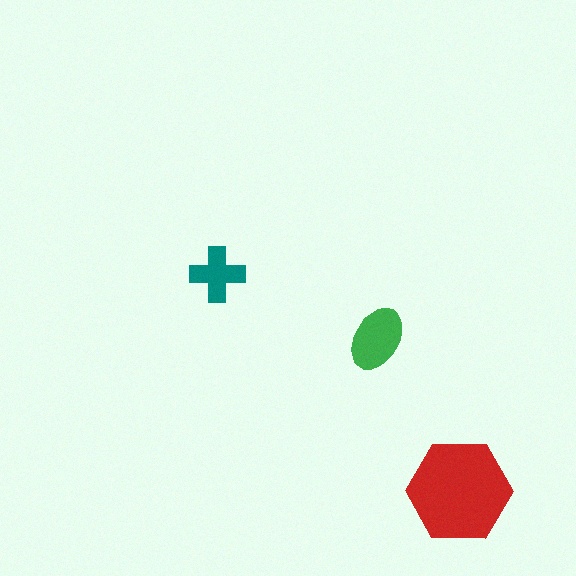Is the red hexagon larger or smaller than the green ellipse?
Larger.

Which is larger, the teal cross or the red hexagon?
The red hexagon.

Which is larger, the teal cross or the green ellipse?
The green ellipse.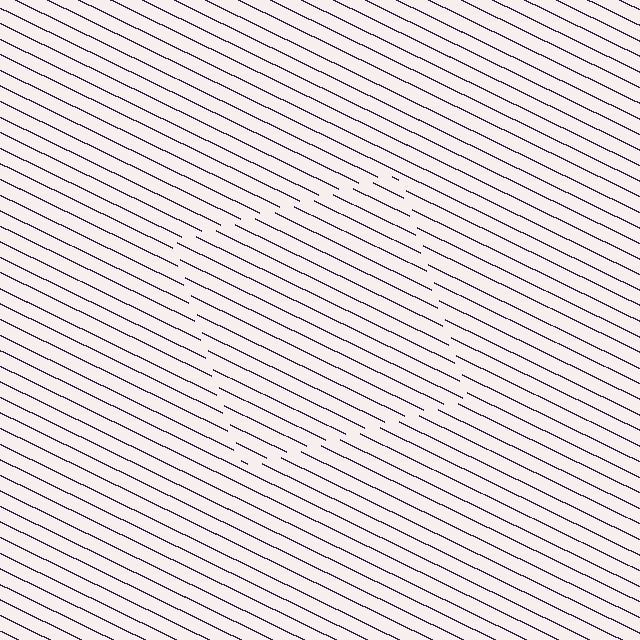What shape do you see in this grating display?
An illusory square. The interior of the shape contains the same grating, shifted by half a period — the contour is defined by the phase discontinuity where line-ends from the inner and outer gratings abut.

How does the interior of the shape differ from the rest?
The interior of the shape contains the same grating, shifted by half a period — the contour is defined by the phase discontinuity where line-ends from the inner and outer gratings abut.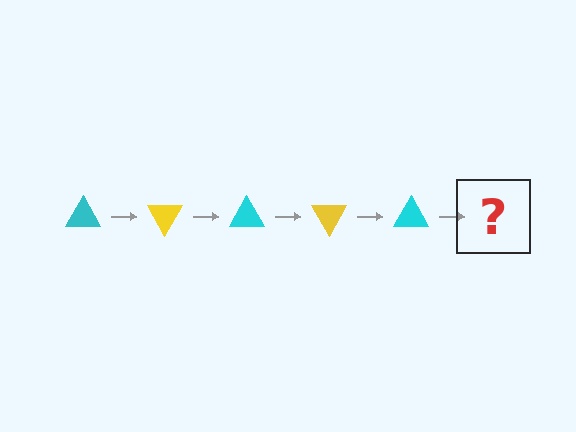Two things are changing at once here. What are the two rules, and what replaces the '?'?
The two rules are that it rotates 60 degrees each step and the color cycles through cyan and yellow. The '?' should be a yellow triangle, rotated 300 degrees from the start.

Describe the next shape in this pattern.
It should be a yellow triangle, rotated 300 degrees from the start.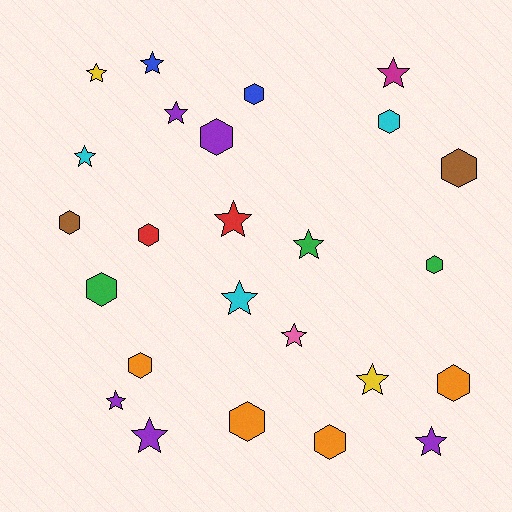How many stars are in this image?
There are 13 stars.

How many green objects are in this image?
There are 3 green objects.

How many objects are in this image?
There are 25 objects.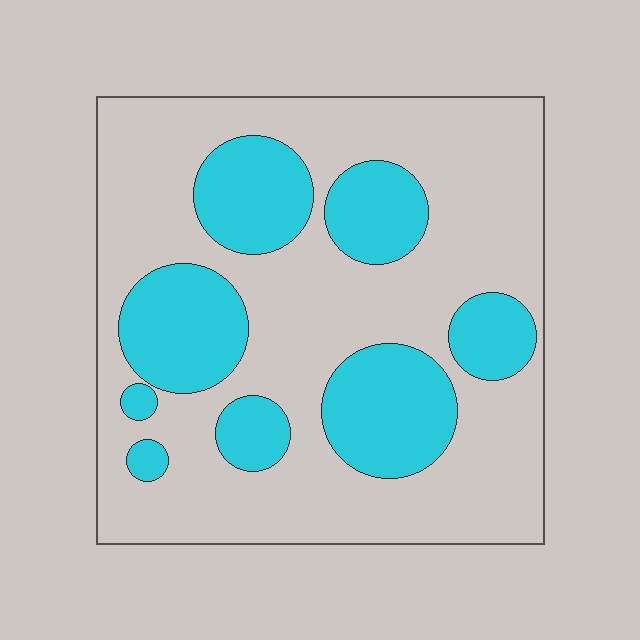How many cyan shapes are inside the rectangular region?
8.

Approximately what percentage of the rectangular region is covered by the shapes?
Approximately 30%.